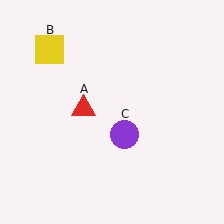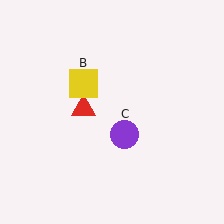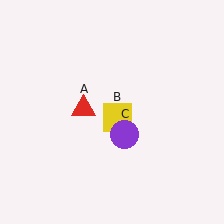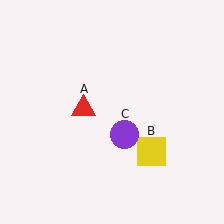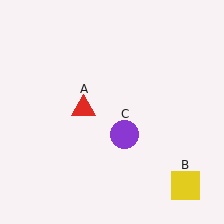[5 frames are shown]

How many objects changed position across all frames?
1 object changed position: yellow square (object B).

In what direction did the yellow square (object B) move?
The yellow square (object B) moved down and to the right.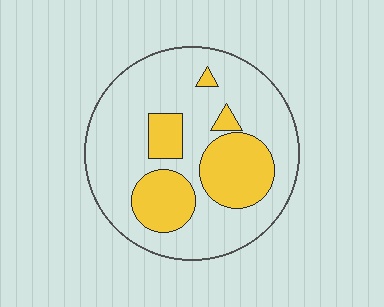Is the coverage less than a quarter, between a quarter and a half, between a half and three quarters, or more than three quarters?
Between a quarter and a half.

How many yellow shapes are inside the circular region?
5.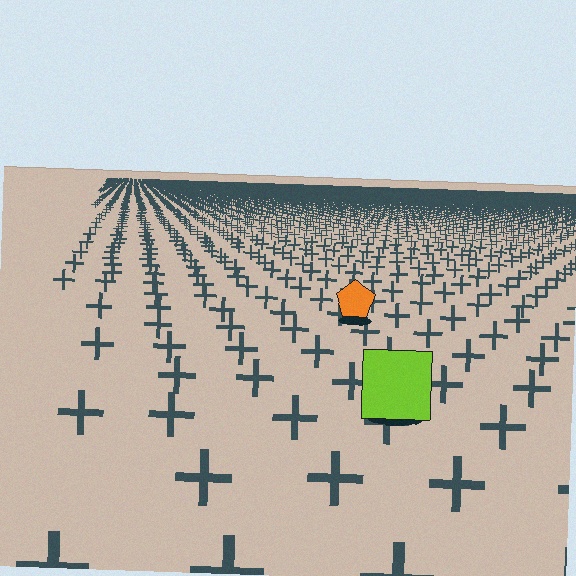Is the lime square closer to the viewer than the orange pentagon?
Yes. The lime square is closer — you can tell from the texture gradient: the ground texture is coarser near it.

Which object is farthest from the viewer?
The orange pentagon is farthest from the viewer. It appears smaller and the ground texture around it is denser.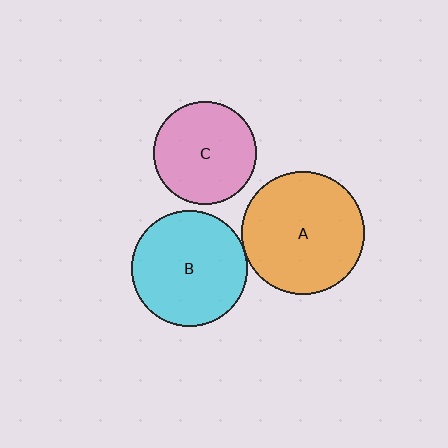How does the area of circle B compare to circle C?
Approximately 1.3 times.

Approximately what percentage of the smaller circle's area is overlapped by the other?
Approximately 5%.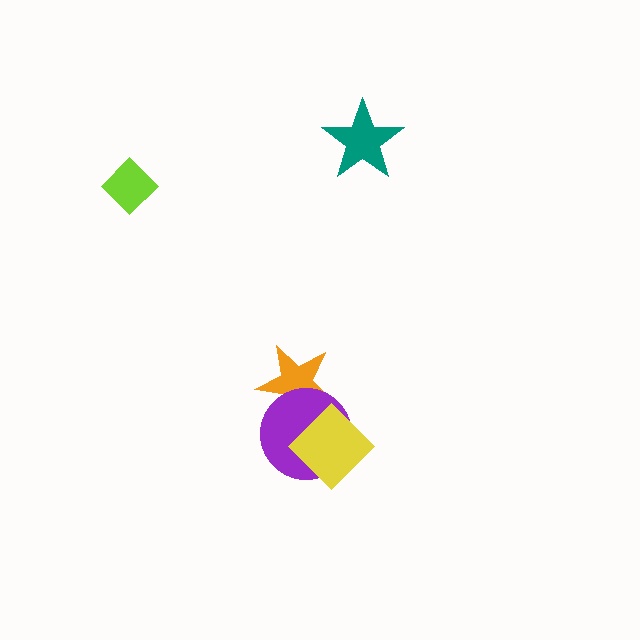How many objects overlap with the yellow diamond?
2 objects overlap with the yellow diamond.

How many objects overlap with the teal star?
0 objects overlap with the teal star.